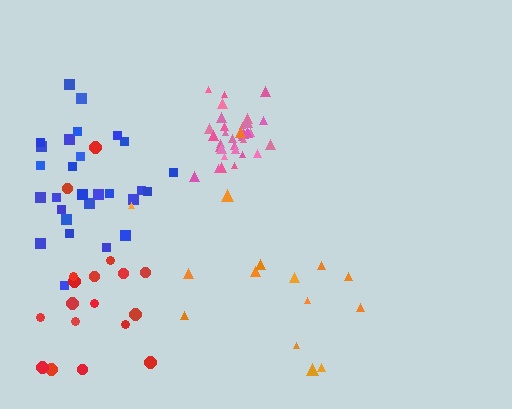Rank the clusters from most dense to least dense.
pink, blue, red, orange.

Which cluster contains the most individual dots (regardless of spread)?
Pink (32).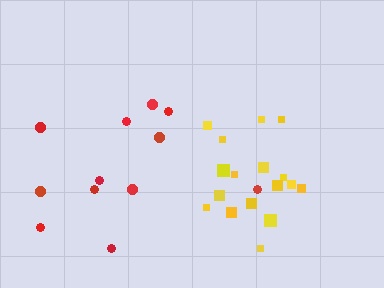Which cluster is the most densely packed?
Yellow.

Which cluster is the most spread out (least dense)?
Red.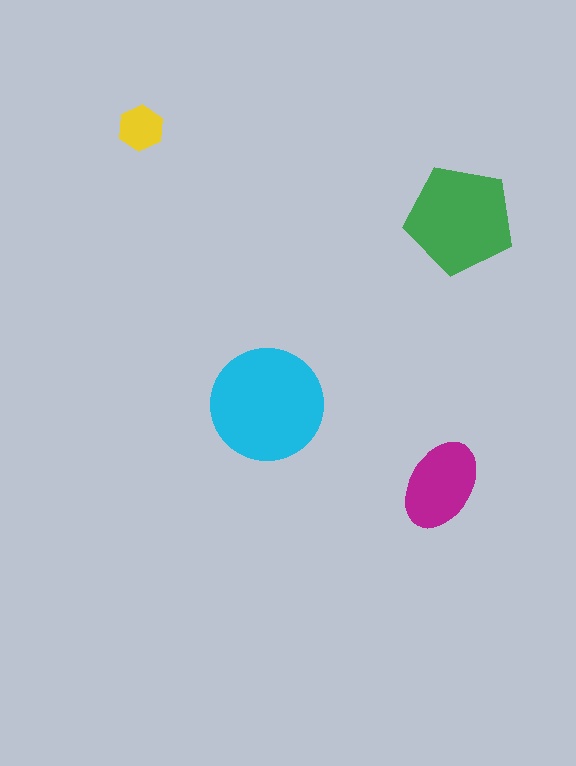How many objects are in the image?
There are 4 objects in the image.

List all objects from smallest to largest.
The yellow hexagon, the magenta ellipse, the green pentagon, the cyan circle.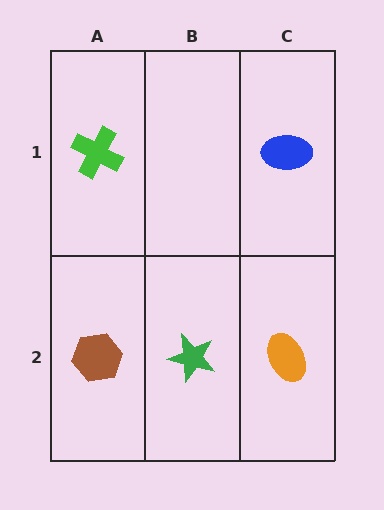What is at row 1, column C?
A blue ellipse.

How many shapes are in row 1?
2 shapes.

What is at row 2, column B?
A green star.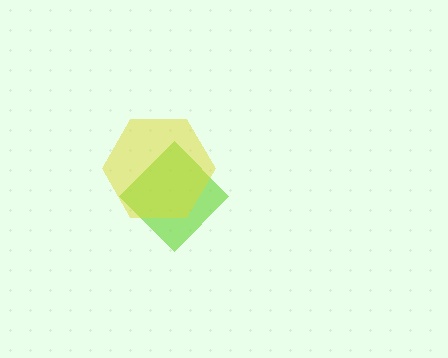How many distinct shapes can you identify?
There are 2 distinct shapes: a lime diamond, a yellow hexagon.